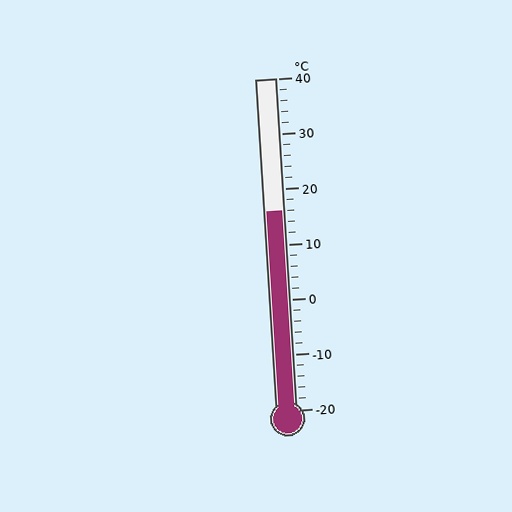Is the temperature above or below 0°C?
The temperature is above 0°C.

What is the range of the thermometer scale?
The thermometer scale ranges from -20°C to 40°C.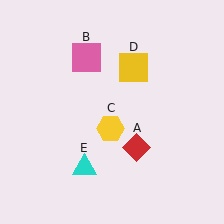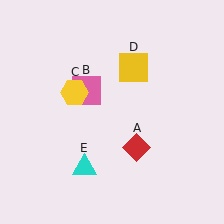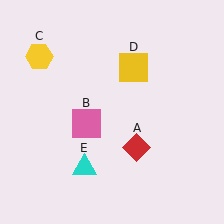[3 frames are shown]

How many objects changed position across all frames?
2 objects changed position: pink square (object B), yellow hexagon (object C).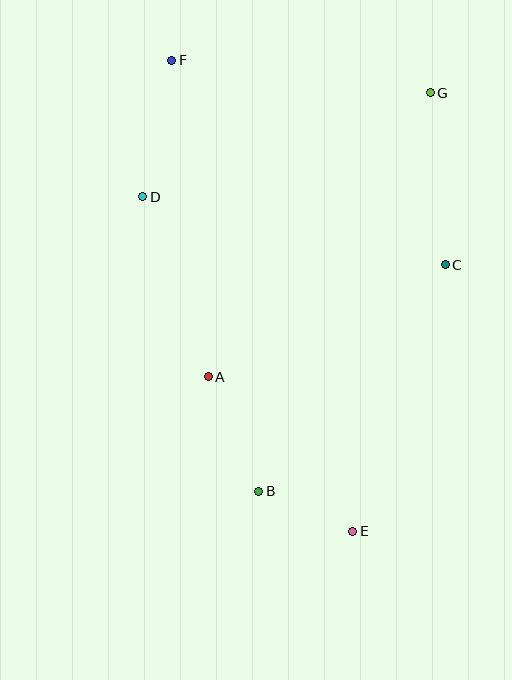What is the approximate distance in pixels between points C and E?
The distance between C and E is approximately 282 pixels.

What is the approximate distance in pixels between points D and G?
The distance between D and G is approximately 305 pixels.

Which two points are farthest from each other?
Points E and F are farthest from each other.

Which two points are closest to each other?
Points B and E are closest to each other.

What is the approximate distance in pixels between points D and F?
The distance between D and F is approximately 140 pixels.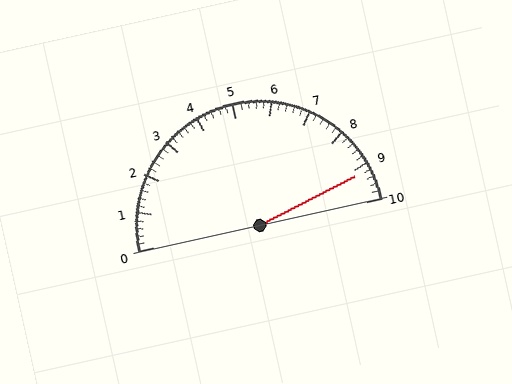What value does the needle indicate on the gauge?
The needle indicates approximately 9.2.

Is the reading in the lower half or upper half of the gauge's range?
The reading is in the upper half of the range (0 to 10).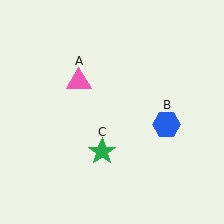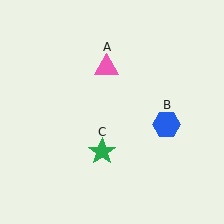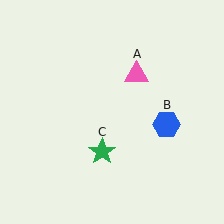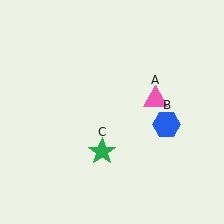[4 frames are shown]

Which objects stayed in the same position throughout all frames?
Blue hexagon (object B) and green star (object C) remained stationary.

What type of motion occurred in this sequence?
The pink triangle (object A) rotated clockwise around the center of the scene.